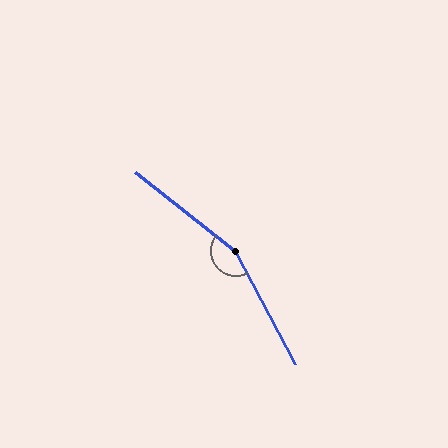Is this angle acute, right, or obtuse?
It is obtuse.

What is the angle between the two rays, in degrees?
Approximately 156 degrees.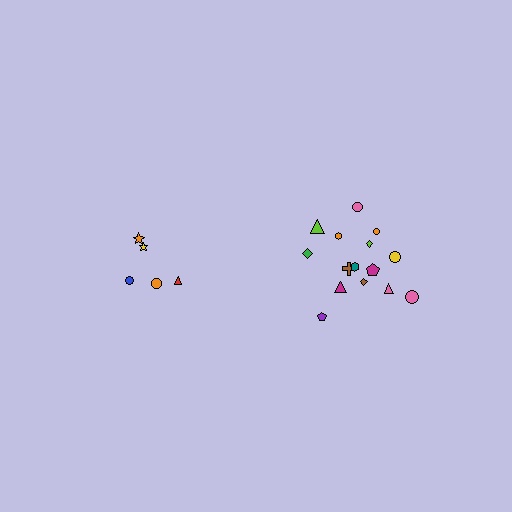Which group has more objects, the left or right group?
The right group.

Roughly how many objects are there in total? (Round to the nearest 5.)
Roughly 20 objects in total.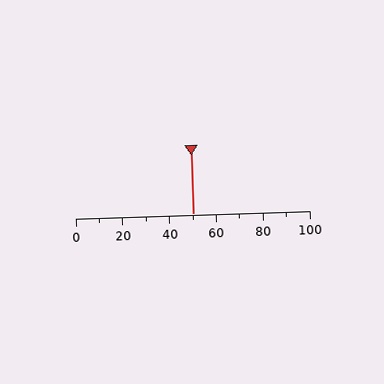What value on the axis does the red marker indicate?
The marker indicates approximately 50.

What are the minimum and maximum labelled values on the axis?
The axis runs from 0 to 100.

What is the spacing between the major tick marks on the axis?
The major ticks are spaced 20 apart.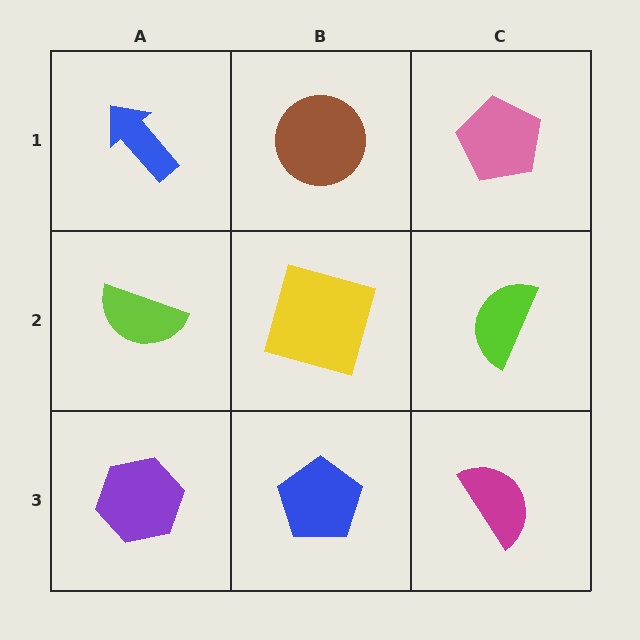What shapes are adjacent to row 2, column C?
A pink pentagon (row 1, column C), a magenta semicircle (row 3, column C), a yellow square (row 2, column B).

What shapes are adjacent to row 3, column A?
A lime semicircle (row 2, column A), a blue pentagon (row 3, column B).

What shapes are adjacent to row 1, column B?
A yellow square (row 2, column B), a blue arrow (row 1, column A), a pink pentagon (row 1, column C).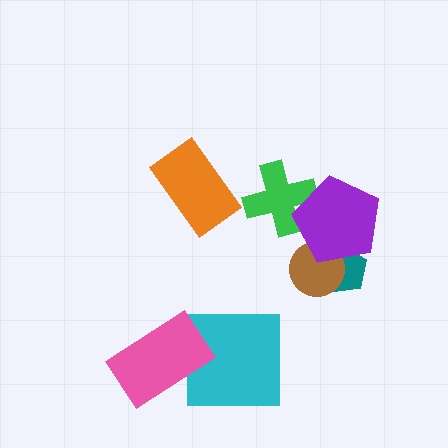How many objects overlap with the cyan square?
1 object overlaps with the cyan square.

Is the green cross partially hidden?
Yes, it is partially covered by another shape.